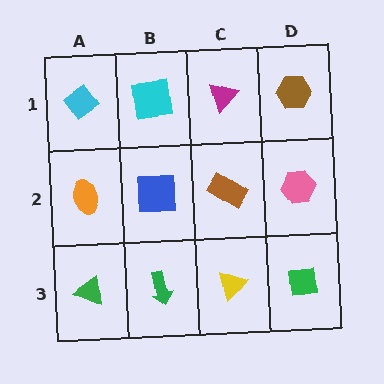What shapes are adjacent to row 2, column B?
A cyan square (row 1, column B), a green arrow (row 3, column B), an orange ellipse (row 2, column A), a brown rectangle (row 2, column C).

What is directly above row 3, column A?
An orange ellipse.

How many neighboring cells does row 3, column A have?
2.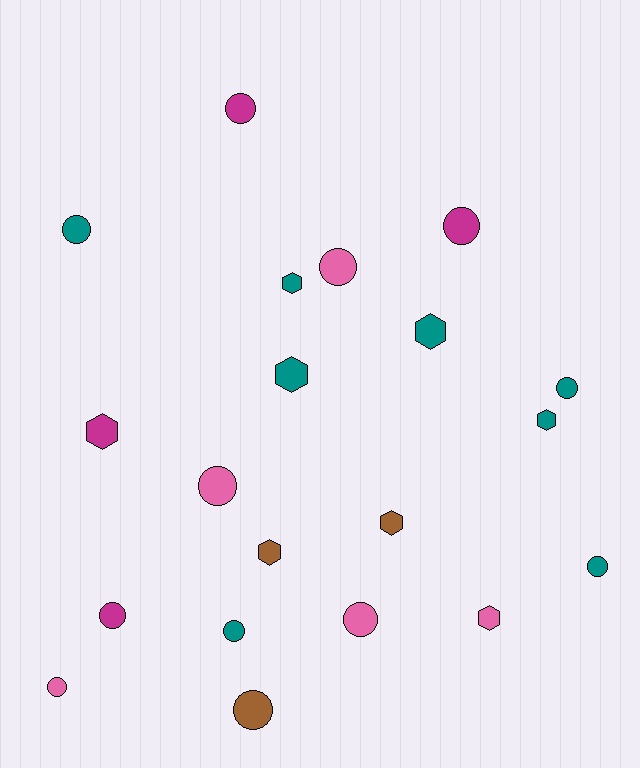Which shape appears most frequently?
Circle, with 12 objects.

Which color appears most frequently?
Teal, with 8 objects.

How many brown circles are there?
There is 1 brown circle.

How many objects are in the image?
There are 20 objects.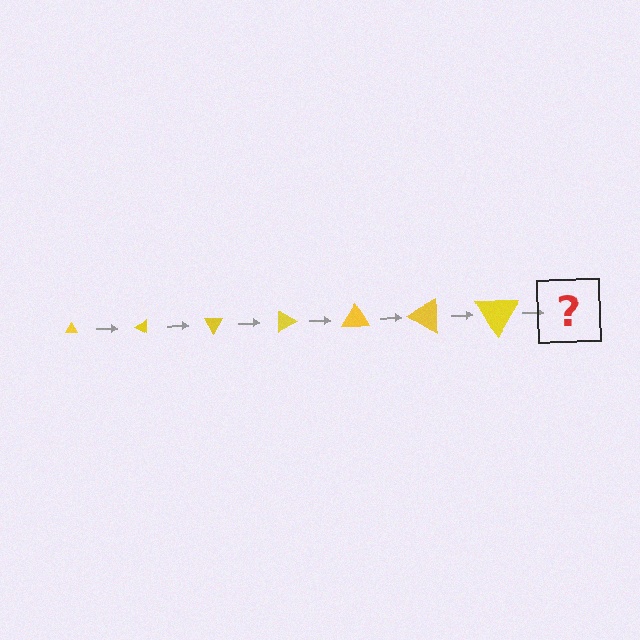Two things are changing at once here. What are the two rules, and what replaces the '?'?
The two rules are that the triangle grows larger each step and it rotates 30 degrees each step. The '?' should be a triangle, larger than the previous one and rotated 210 degrees from the start.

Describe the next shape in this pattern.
It should be a triangle, larger than the previous one and rotated 210 degrees from the start.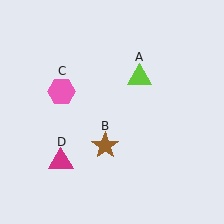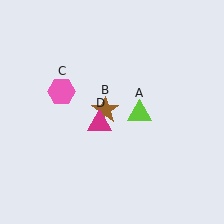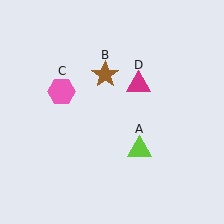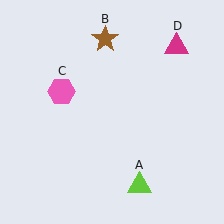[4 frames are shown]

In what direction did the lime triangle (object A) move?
The lime triangle (object A) moved down.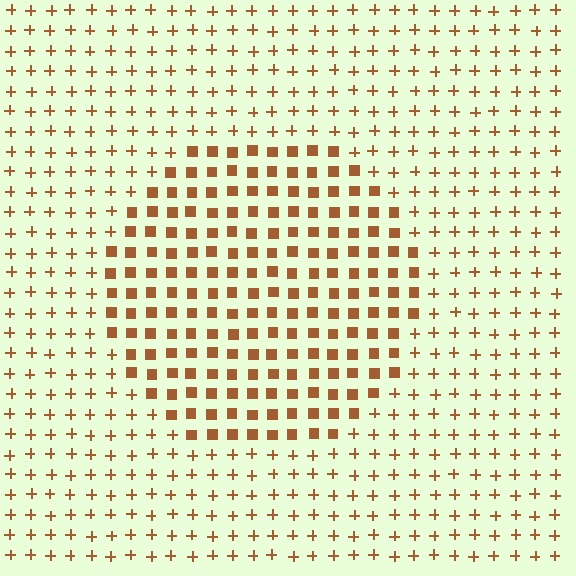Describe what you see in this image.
The image is filled with small brown elements arranged in a uniform grid. A circle-shaped region contains squares, while the surrounding area contains plus signs. The boundary is defined purely by the change in element shape.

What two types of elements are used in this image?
The image uses squares inside the circle region and plus signs outside it.